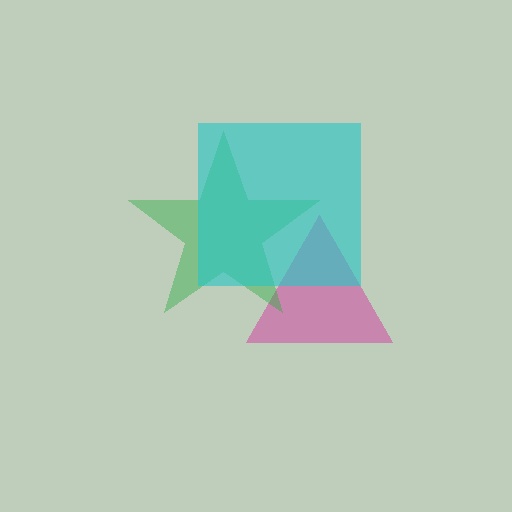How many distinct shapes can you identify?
There are 3 distinct shapes: a magenta triangle, a green star, a cyan square.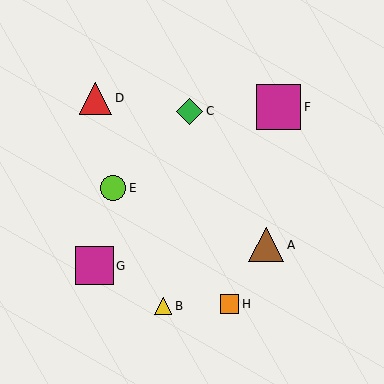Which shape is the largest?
The magenta square (labeled F) is the largest.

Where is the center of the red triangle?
The center of the red triangle is at (95, 98).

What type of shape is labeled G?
Shape G is a magenta square.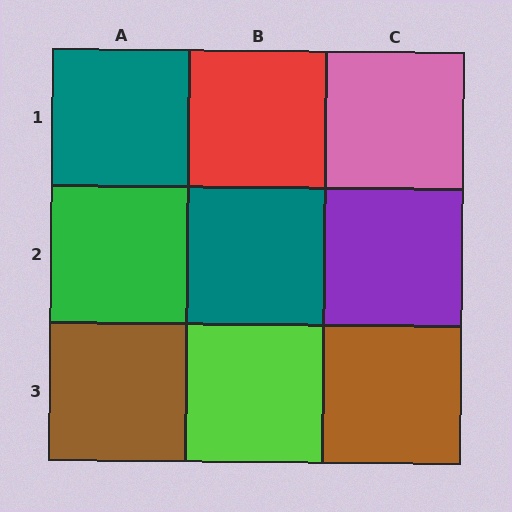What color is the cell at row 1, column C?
Pink.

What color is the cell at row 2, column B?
Teal.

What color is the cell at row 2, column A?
Green.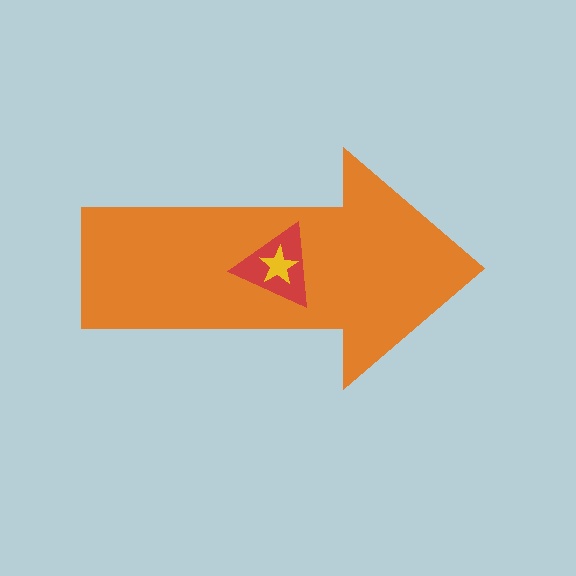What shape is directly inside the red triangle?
The yellow star.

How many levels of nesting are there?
3.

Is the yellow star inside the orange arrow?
Yes.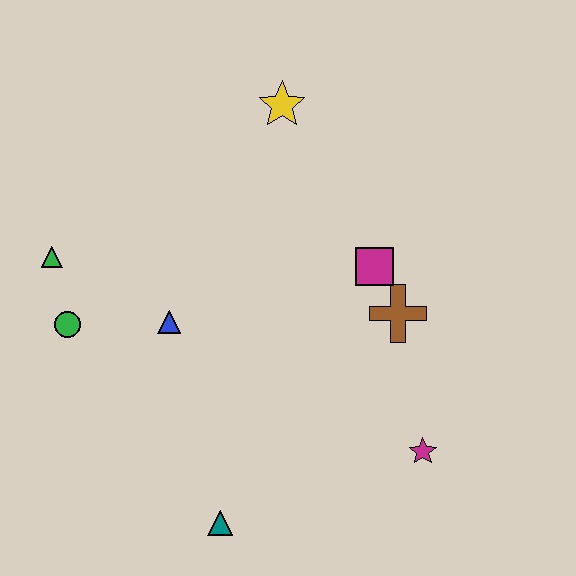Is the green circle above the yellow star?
No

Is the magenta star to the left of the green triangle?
No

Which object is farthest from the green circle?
The magenta star is farthest from the green circle.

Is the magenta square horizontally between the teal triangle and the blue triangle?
No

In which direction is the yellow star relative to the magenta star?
The yellow star is above the magenta star.